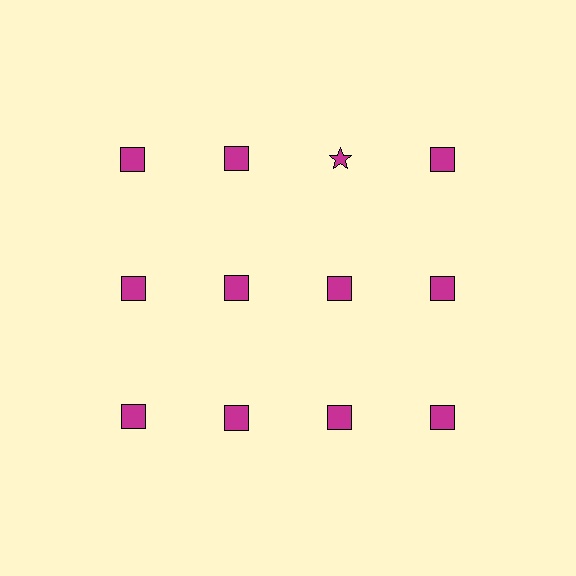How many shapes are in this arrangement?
There are 12 shapes arranged in a grid pattern.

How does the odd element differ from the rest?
It has a different shape: star instead of square.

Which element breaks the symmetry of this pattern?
The magenta star in the top row, center column breaks the symmetry. All other shapes are magenta squares.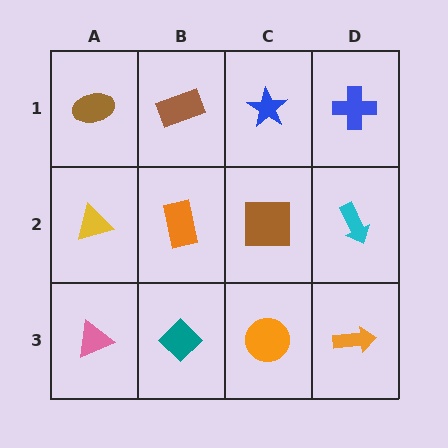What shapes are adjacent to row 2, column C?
A blue star (row 1, column C), an orange circle (row 3, column C), an orange rectangle (row 2, column B), a cyan arrow (row 2, column D).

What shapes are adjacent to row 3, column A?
A yellow triangle (row 2, column A), a teal diamond (row 3, column B).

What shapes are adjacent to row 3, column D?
A cyan arrow (row 2, column D), an orange circle (row 3, column C).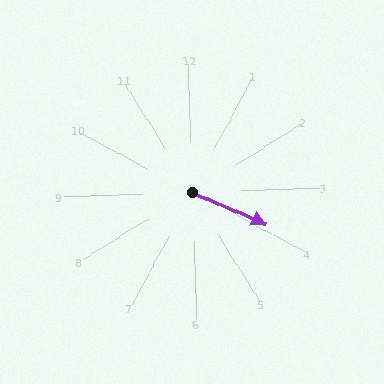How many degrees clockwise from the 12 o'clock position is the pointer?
Approximately 116 degrees.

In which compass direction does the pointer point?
Southeast.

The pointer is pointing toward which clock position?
Roughly 4 o'clock.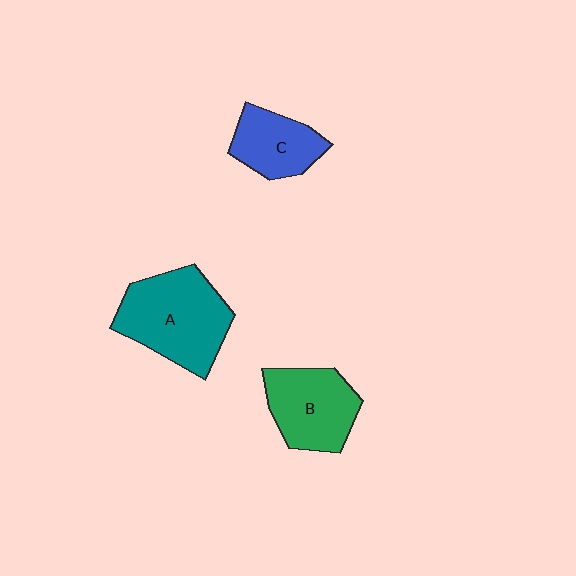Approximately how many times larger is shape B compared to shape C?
Approximately 1.3 times.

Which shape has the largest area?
Shape A (teal).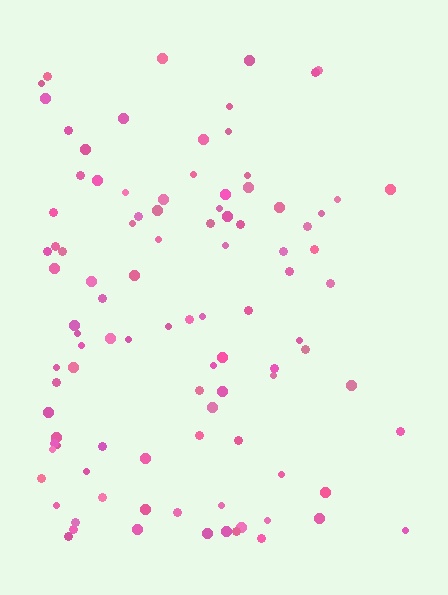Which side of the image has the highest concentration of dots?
The left.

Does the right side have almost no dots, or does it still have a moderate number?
Still a moderate number, just noticeably fewer than the left.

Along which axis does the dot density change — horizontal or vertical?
Horizontal.